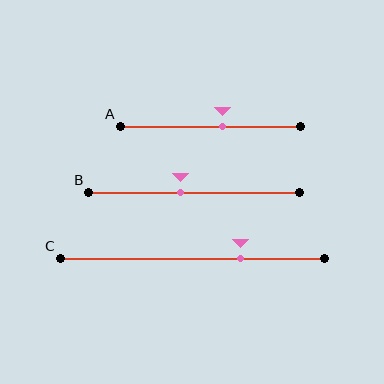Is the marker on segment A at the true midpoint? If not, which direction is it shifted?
No, the marker on segment A is shifted to the right by about 7% of the segment length.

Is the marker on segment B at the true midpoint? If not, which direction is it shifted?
No, the marker on segment B is shifted to the left by about 6% of the segment length.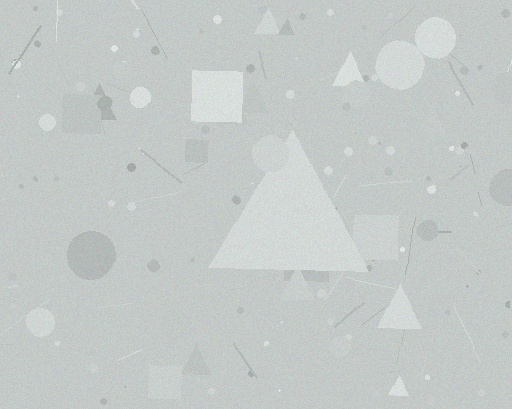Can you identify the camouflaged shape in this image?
The camouflaged shape is a triangle.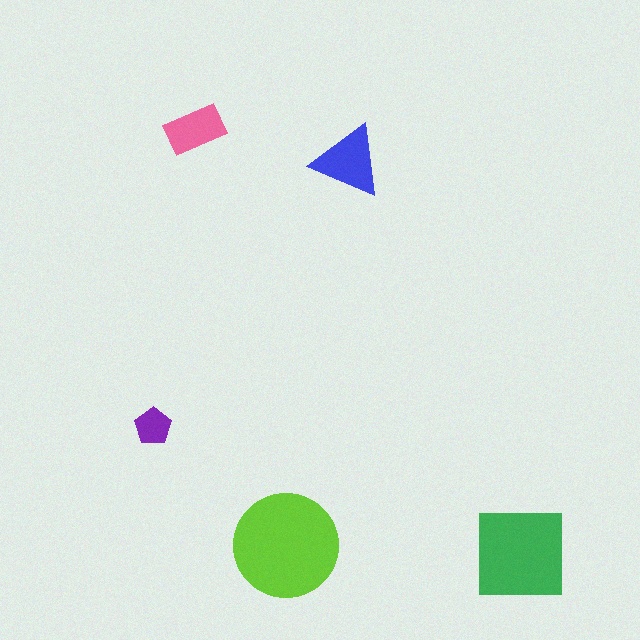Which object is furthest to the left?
The purple pentagon is leftmost.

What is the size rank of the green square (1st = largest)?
2nd.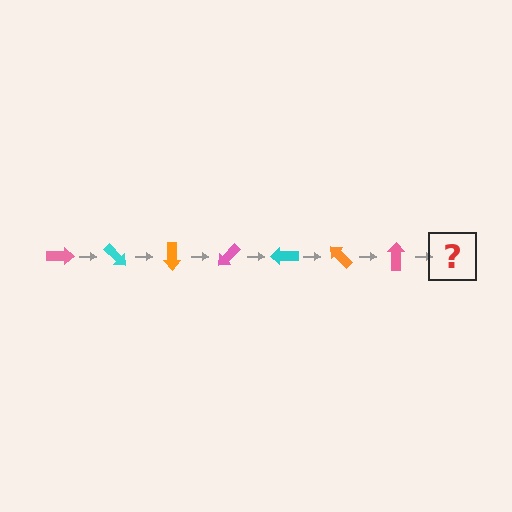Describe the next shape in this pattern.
It should be a cyan arrow, rotated 315 degrees from the start.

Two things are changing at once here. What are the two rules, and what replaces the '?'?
The two rules are that it rotates 45 degrees each step and the color cycles through pink, cyan, and orange. The '?' should be a cyan arrow, rotated 315 degrees from the start.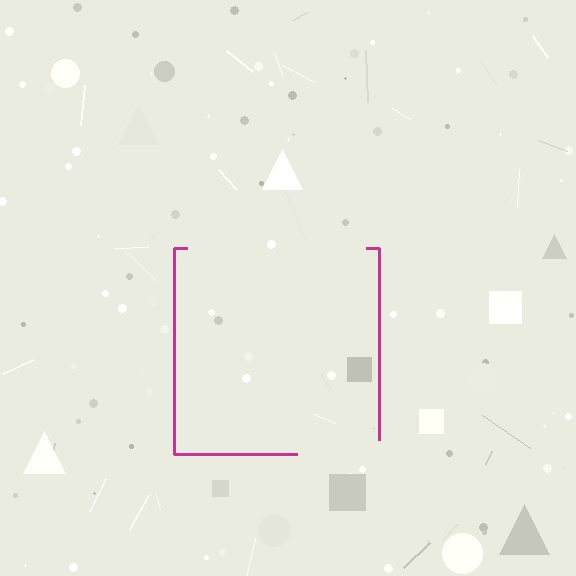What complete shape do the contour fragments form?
The contour fragments form a square.